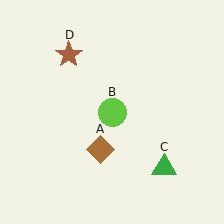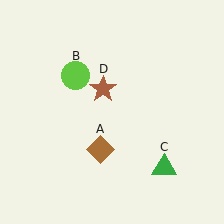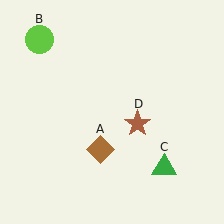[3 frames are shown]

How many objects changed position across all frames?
2 objects changed position: lime circle (object B), brown star (object D).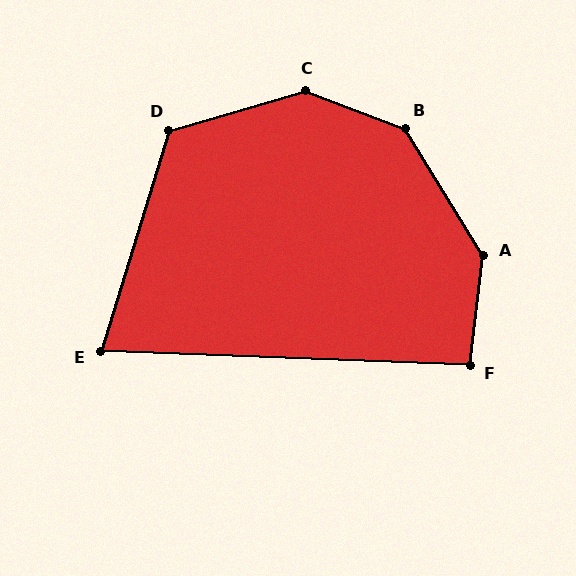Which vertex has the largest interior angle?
C, at approximately 143 degrees.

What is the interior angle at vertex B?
Approximately 142 degrees (obtuse).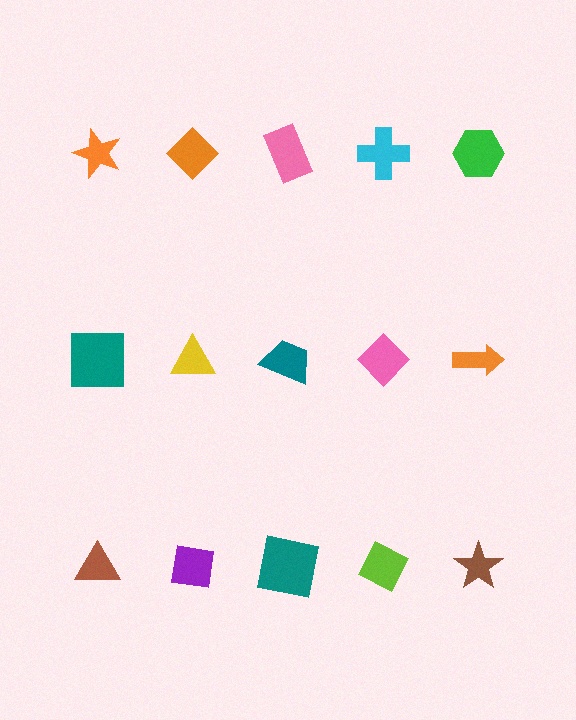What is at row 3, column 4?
A lime diamond.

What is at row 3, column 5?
A brown star.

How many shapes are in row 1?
5 shapes.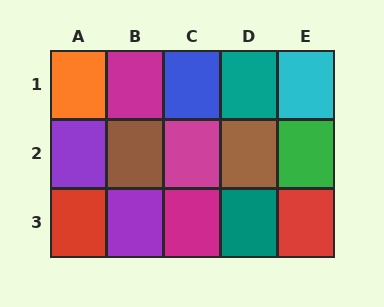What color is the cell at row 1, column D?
Teal.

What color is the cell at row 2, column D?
Brown.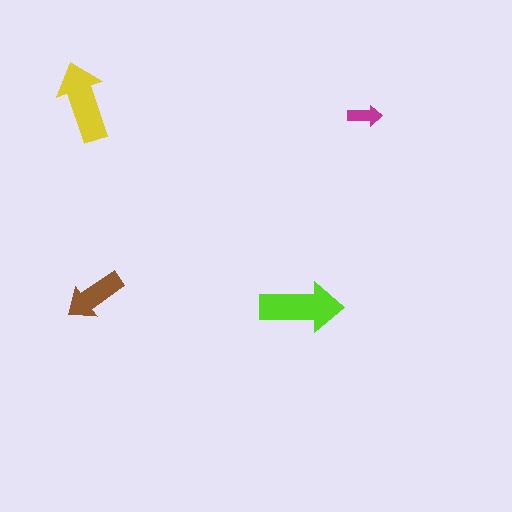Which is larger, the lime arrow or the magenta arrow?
The lime one.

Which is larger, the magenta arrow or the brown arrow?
The brown one.